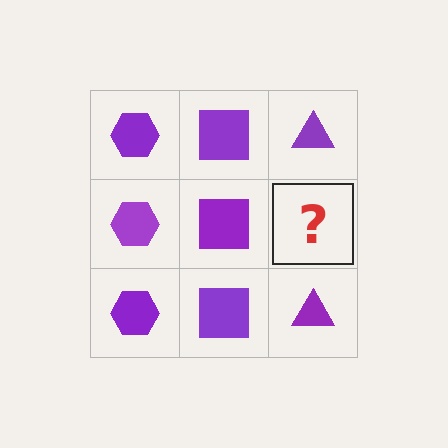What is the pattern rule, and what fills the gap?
The rule is that each column has a consistent shape. The gap should be filled with a purple triangle.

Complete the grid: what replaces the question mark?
The question mark should be replaced with a purple triangle.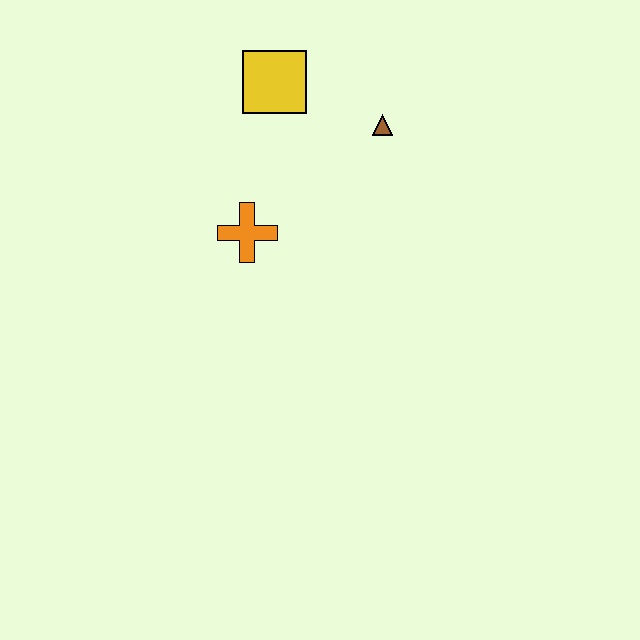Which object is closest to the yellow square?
The brown triangle is closest to the yellow square.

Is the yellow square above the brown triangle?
Yes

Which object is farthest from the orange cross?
The brown triangle is farthest from the orange cross.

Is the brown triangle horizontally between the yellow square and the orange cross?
No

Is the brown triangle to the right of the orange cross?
Yes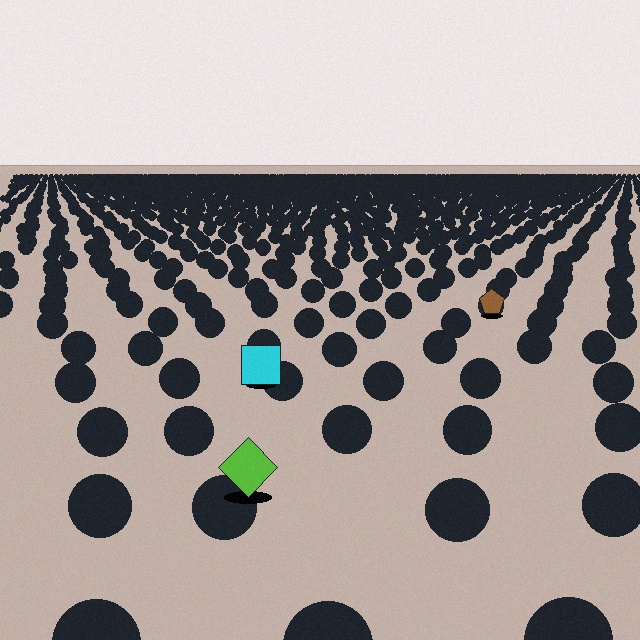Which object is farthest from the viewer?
The brown pentagon is farthest from the viewer. It appears smaller and the ground texture around it is denser.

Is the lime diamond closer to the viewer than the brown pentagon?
Yes. The lime diamond is closer — you can tell from the texture gradient: the ground texture is coarser near it.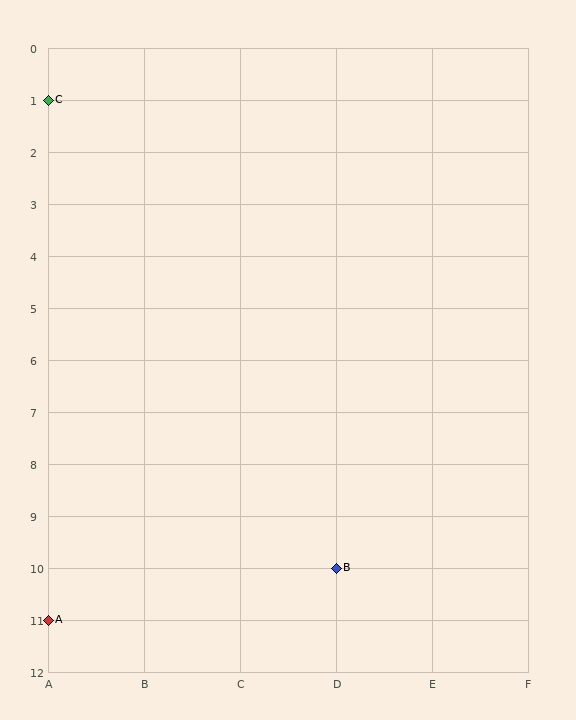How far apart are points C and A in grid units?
Points C and A are 10 rows apart.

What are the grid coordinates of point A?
Point A is at grid coordinates (A, 11).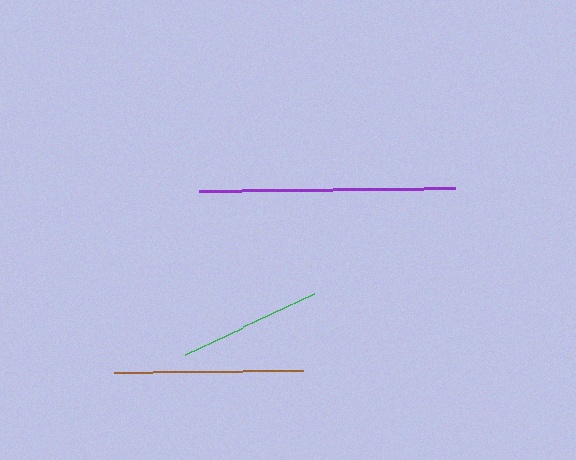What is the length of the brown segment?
The brown segment is approximately 189 pixels long.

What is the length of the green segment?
The green segment is approximately 142 pixels long.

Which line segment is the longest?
The purple line is the longest at approximately 256 pixels.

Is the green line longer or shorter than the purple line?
The purple line is longer than the green line.